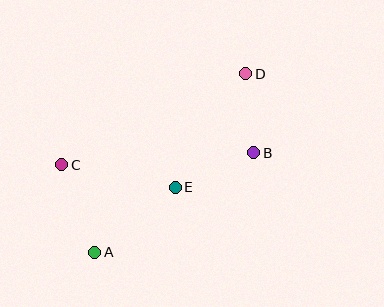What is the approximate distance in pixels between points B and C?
The distance between B and C is approximately 193 pixels.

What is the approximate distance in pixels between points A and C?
The distance between A and C is approximately 94 pixels.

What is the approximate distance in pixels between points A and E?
The distance between A and E is approximately 104 pixels.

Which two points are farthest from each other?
Points A and D are farthest from each other.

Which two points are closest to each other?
Points B and D are closest to each other.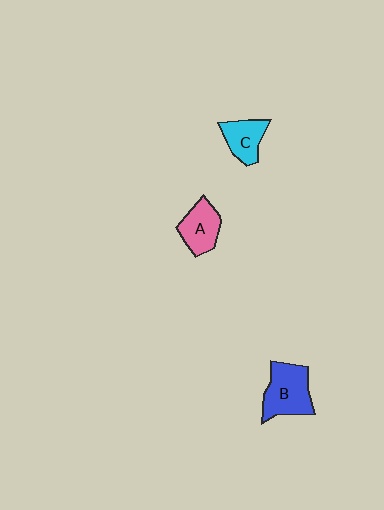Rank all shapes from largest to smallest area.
From largest to smallest: B (blue), A (pink), C (cyan).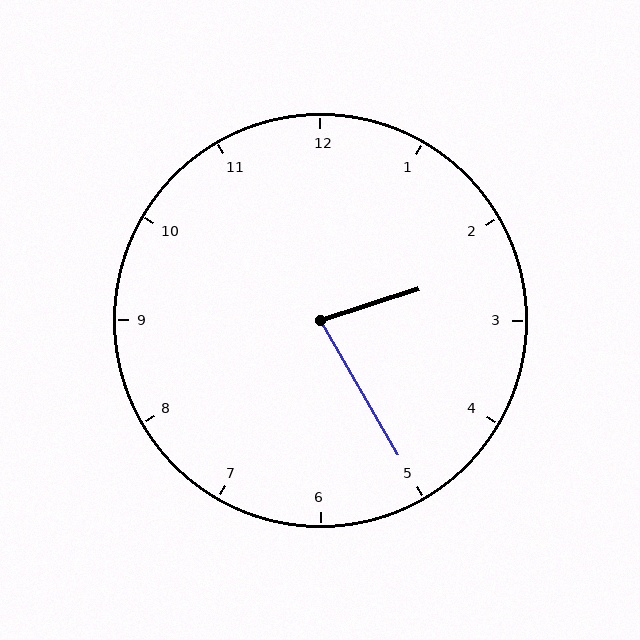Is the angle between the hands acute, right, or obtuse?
It is acute.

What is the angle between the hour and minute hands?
Approximately 78 degrees.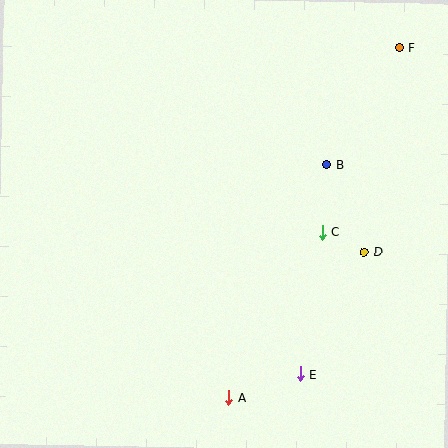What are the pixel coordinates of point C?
Point C is at (322, 232).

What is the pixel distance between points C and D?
The distance between C and D is 47 pixels.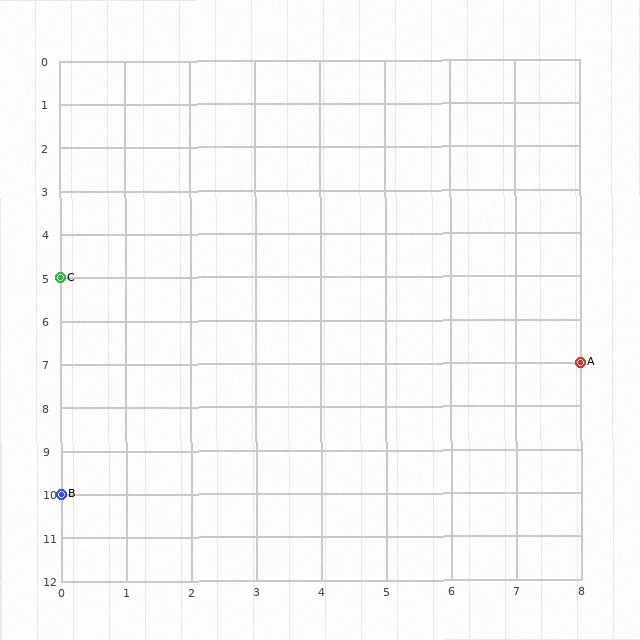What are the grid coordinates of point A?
Point A is at grid coordinates (8, 7).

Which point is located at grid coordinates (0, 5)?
Point C is at (0, 5).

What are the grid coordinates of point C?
Point C is at grid coordinates (0, 5).